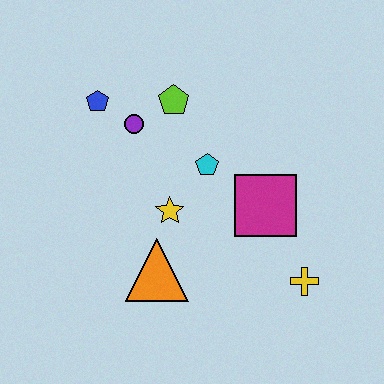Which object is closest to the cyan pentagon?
The yellow star is closest to the cyan pentagon.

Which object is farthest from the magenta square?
The blue pentagon is farthest from the magenta square.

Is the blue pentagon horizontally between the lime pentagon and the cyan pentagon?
No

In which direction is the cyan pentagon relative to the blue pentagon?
The cyan pentagon is to the right of the blue pentagon.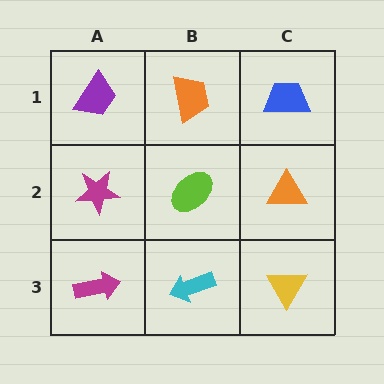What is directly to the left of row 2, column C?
A lime ellipse.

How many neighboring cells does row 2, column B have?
4.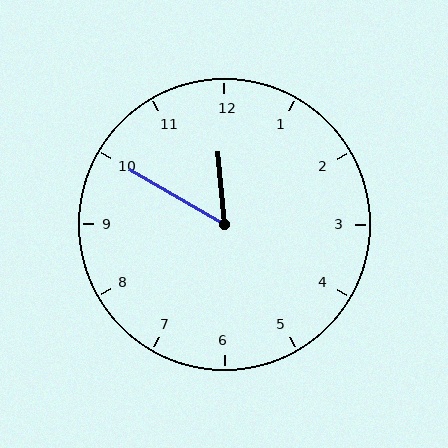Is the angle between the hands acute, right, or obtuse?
It is acute.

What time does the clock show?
11:50.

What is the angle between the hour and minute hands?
Approximately 55 degrees.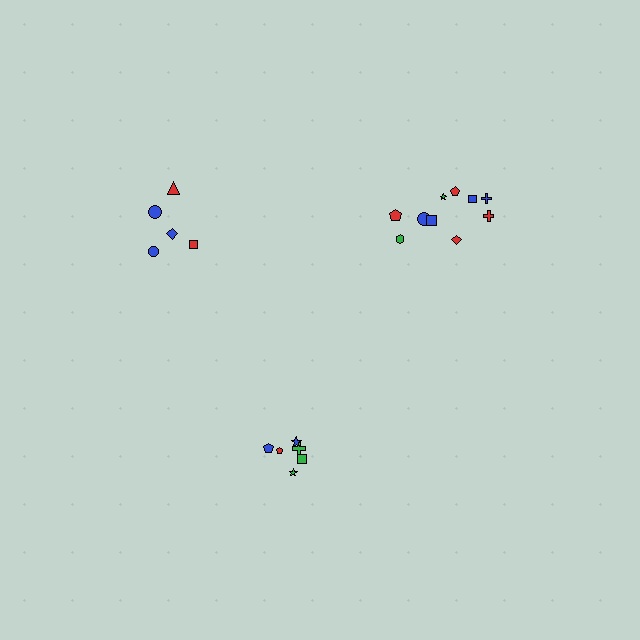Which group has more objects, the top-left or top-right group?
The top-right group.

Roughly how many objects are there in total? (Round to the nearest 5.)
Roughly 20 objects in total.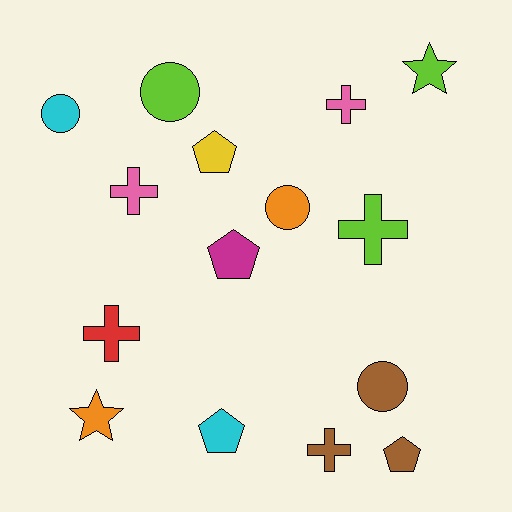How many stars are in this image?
There are 2 stars.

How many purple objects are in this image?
There are no purple objects.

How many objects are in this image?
There are 15 objects.